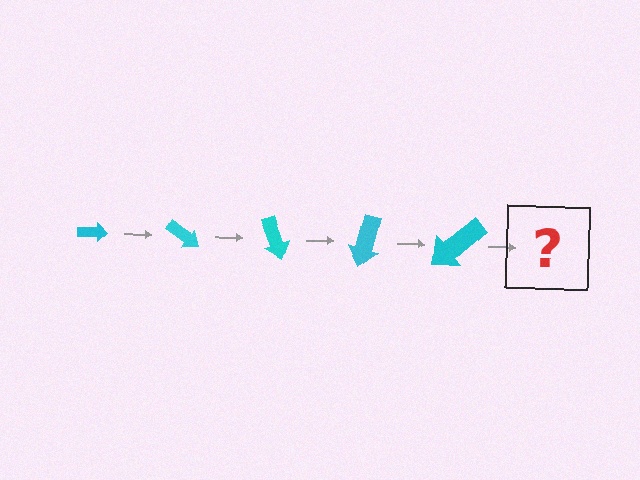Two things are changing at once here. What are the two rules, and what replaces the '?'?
The two rules are that the arrow grows larger each step and it rotates 35 degrees each step. The '?' should be an arrow, larger than the previous one and rotated 175 degrees from the start.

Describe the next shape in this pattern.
It should be an arrow, larger than the previous one and rotated 175 degrees from the start.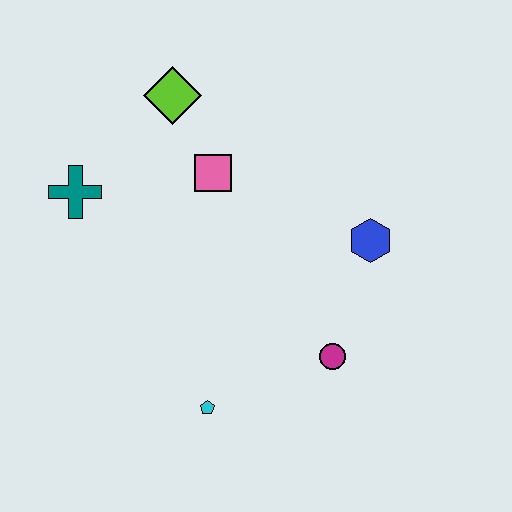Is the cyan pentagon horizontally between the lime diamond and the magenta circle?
Yes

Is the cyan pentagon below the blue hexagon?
Yes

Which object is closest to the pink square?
The lime diamond is closest to the pink square.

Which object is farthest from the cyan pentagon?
The lime diamond is farthest from the cyan pentagon.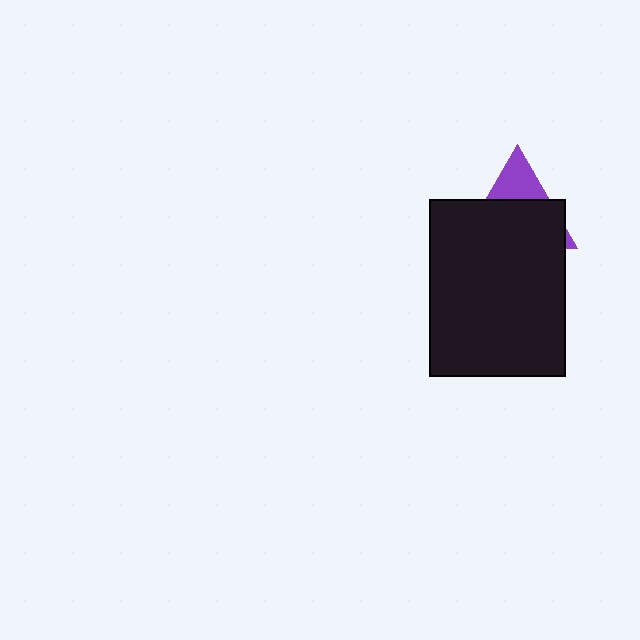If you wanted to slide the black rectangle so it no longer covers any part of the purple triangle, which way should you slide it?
Slide it down — that is the most direct way to separate the two shapes.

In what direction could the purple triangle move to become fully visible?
The purple triangle could move up. That would shift it out from behind the black rectangle entirely.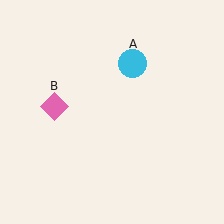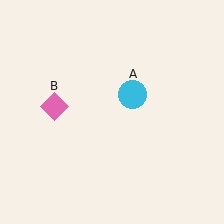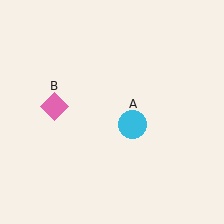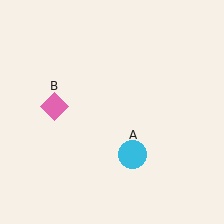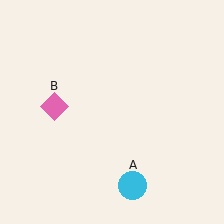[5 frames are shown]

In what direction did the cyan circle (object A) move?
The cyan circle (object A) moved down.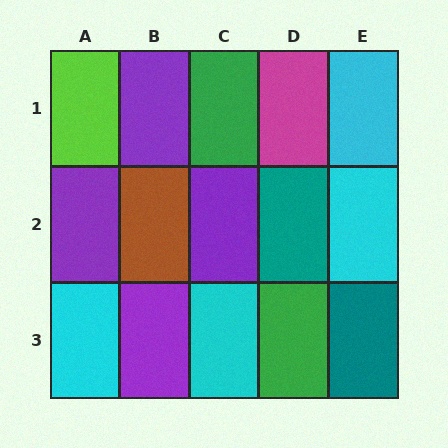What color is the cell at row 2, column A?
Purple.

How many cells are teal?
2 cells are teal.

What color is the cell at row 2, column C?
Purple.